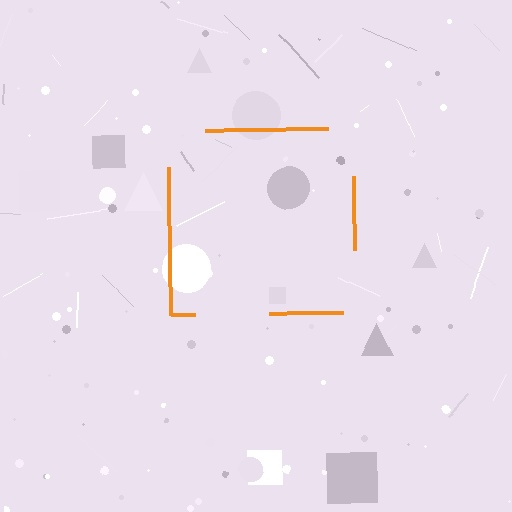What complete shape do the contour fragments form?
The contour fragments form a square.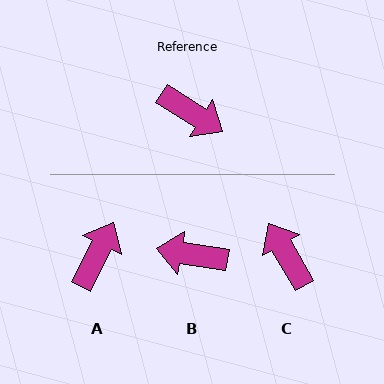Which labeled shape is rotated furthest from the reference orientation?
B, about 157 degrees away.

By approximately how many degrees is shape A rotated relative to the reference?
Approximately 96 degrees counter-clockwise.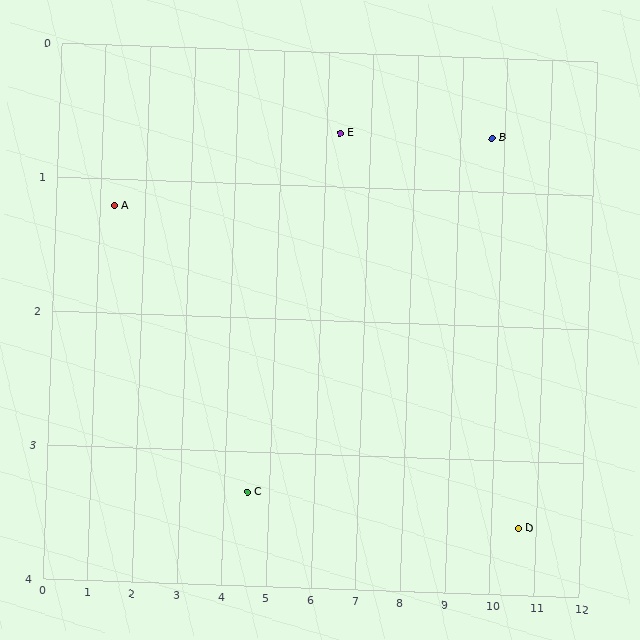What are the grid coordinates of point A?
Point A is at approximately (1.3, 1.2).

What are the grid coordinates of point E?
Point E is at approximately (6.3, 0.6).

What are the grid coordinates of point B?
Point B is at approximately (9.7, 0.6).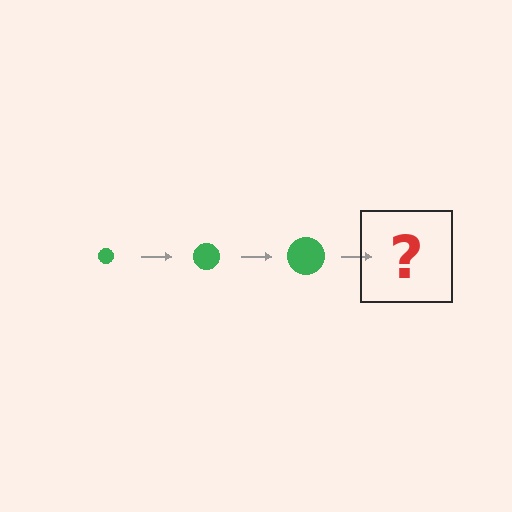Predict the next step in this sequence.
The next step is a green circle, larger than the previous one.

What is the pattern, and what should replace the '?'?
The pattern is that the circle gets progressively larger each step. The '?' should be a green circle, larger than the previous one.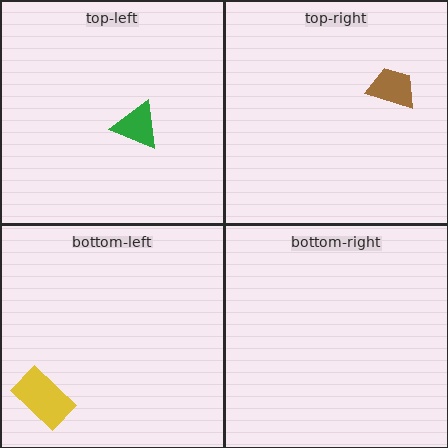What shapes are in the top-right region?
The brown trapezoid.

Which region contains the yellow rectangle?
The bottom-left region.